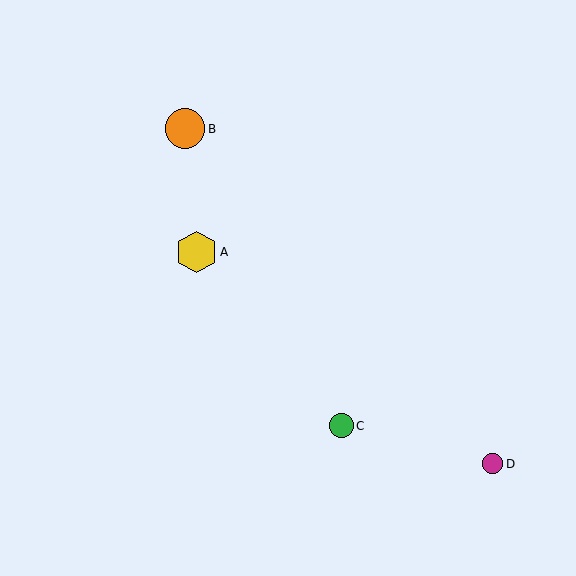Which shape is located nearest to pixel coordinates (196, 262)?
The yellow hexagon (labeled A) at (196, 252) is nearest to that location.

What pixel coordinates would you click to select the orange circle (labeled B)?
Click at (185, 129) to select the orange circle B.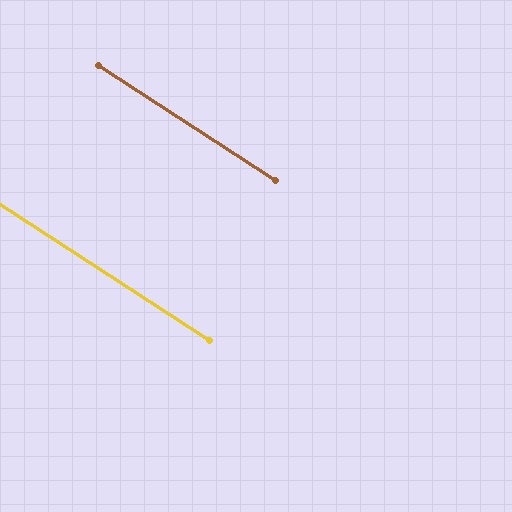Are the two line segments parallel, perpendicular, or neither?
Parallel — their directions differ by only 0.1°.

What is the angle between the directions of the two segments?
Approximately 0 degrees.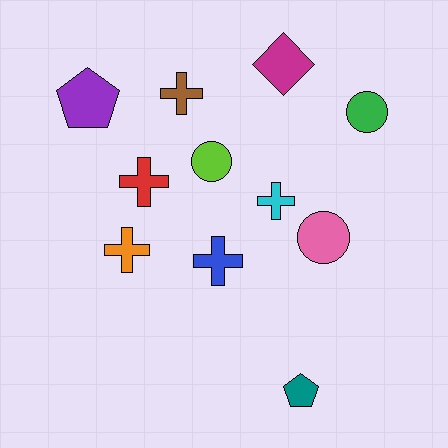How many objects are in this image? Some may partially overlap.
There are 11 objects.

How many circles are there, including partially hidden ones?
There are 3 circles.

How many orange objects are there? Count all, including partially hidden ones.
There is 1 orange object.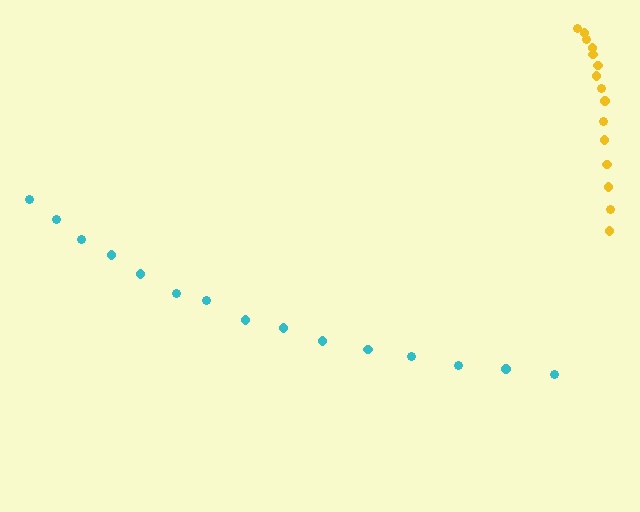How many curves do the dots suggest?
There are 2 distinct paths.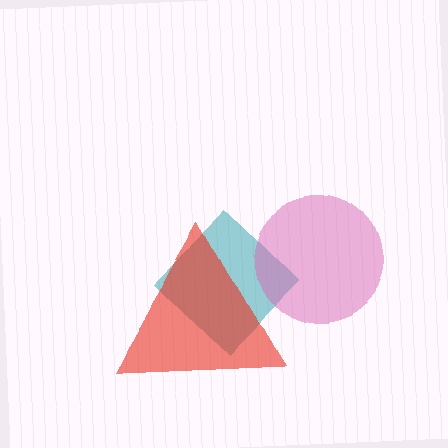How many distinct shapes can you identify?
There are 3 distinct shapes: a teal diamond, a pink circle, a red triangle.